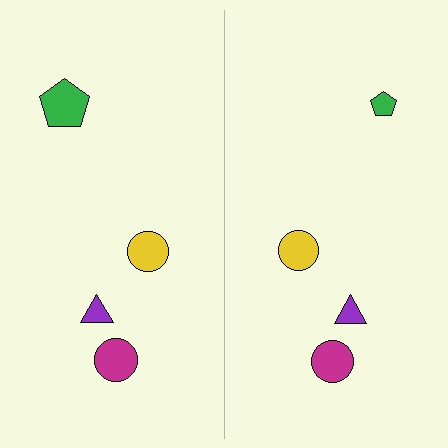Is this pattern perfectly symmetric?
No, the pattern is not perfectly symmetric. The green pentagon on the right side has a different size than its mirror counterpart.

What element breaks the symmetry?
The green pentagon on the right side has a different size than its mirror counterpart.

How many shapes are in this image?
There are 8 shapes in this image.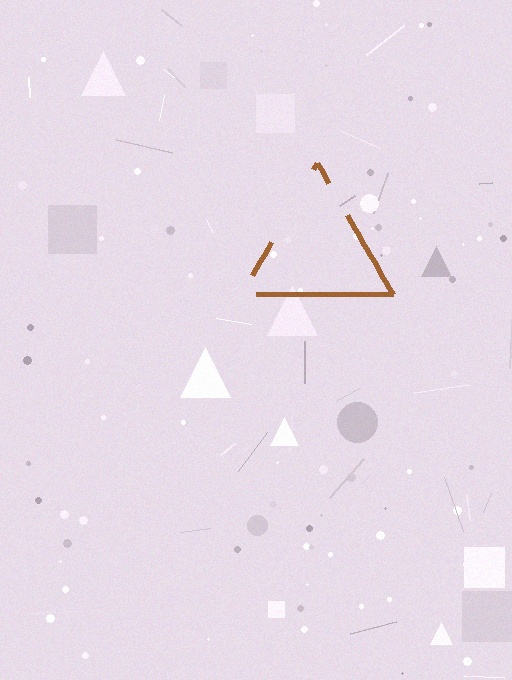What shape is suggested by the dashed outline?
The dashed outline suggests a triangle.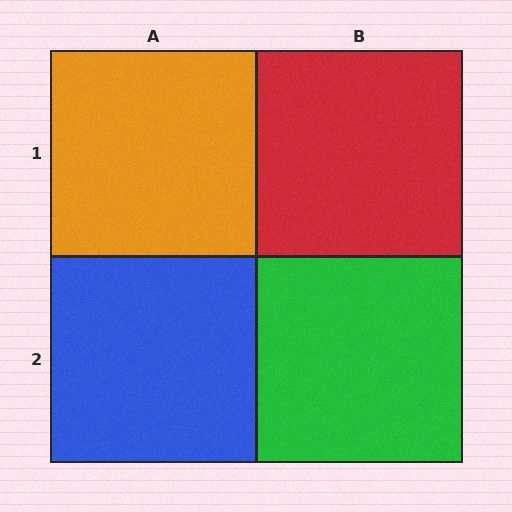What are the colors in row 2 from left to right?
Blue, green.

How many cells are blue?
1 cell is blue.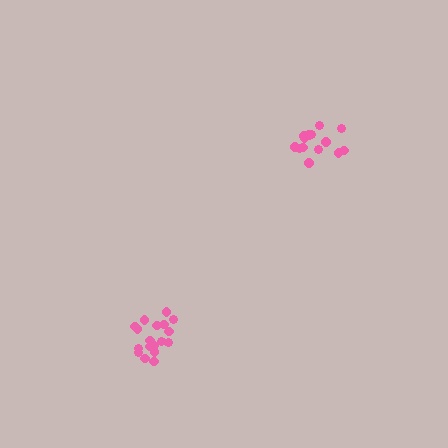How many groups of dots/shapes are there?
There are 2 groups.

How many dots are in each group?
Group 1: 14 dots, Group 2: 18 dots (32 total).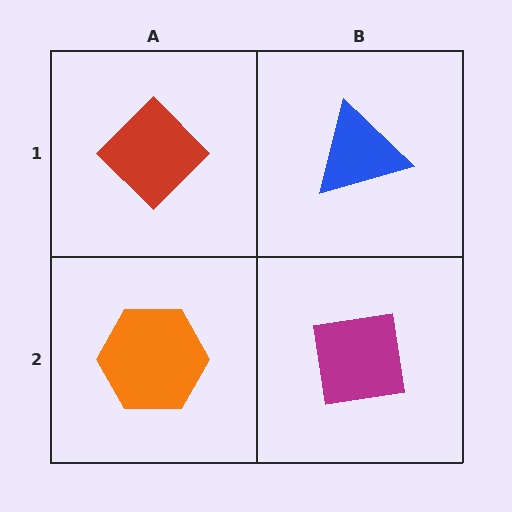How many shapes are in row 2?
2 shapes.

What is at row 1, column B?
A blue triangle.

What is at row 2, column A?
An orange hexagon.